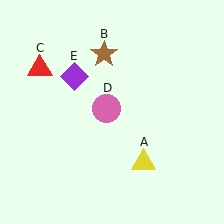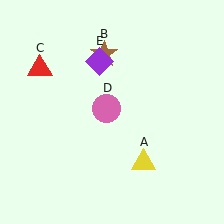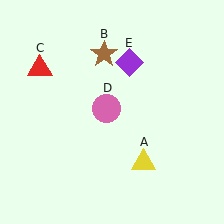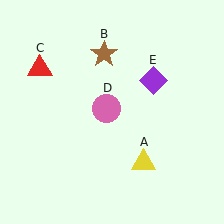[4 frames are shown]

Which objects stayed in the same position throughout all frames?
Yellow triangle (object A) and brown star (object B) and red triangle (object C) and pink circle (object D) remained stationary.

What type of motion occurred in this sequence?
The purple diamond (object E) rotated clockwise around the center of the scene.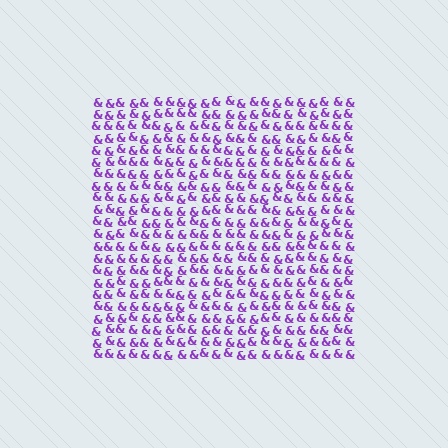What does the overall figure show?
The overall figure shows a square.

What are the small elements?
The small elements are ampersands.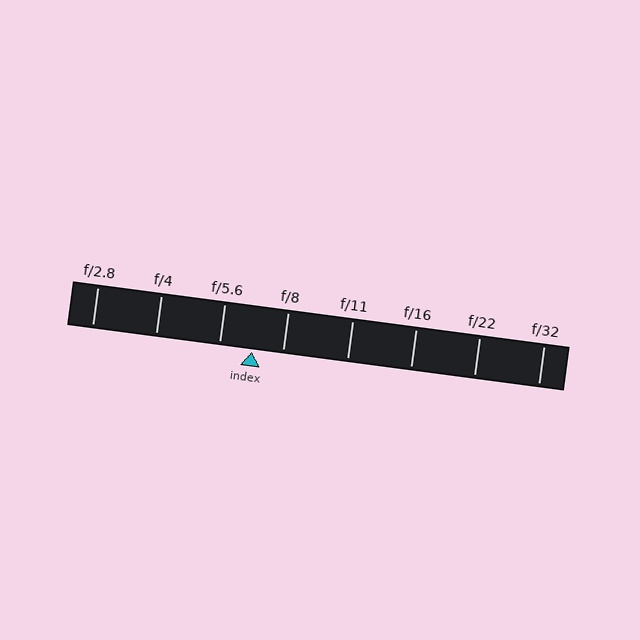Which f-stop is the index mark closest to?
The index mark is closest to f/8.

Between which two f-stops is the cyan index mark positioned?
The index mark is between f/5.6 and f/8.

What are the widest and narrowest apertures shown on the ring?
The widest aperture shown is f/2.8 and the narrowest is f/32.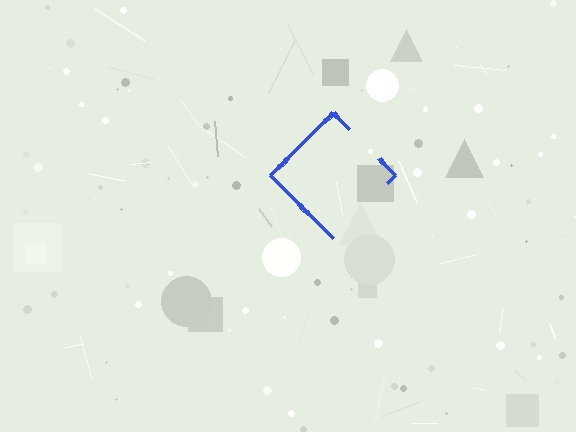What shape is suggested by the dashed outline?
The dashed outline suggests a diamond.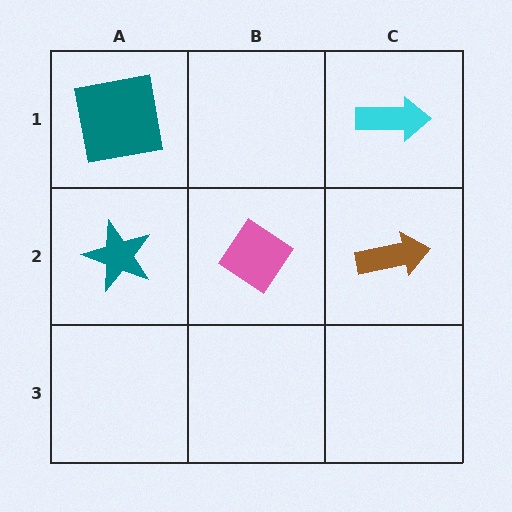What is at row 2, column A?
A teal star.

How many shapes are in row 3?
0 shapes.